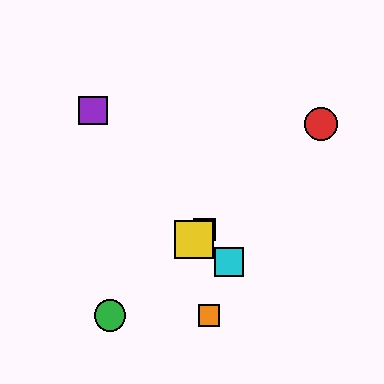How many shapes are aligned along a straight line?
4 shapes (the red circle, the blue square, the green circle, the yellow square) are aligned along a straight line.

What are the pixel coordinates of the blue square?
The blue square is at (205, 230).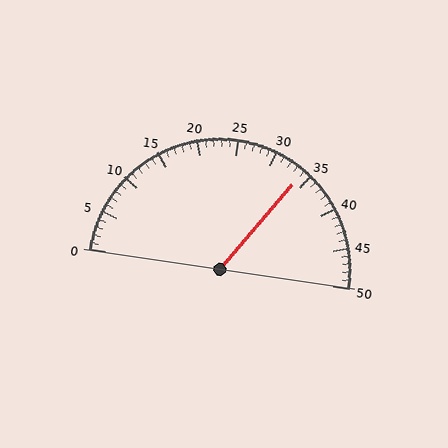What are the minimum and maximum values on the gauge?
The gauge ranges from 0 to 50.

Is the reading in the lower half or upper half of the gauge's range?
The reading is in the upper half of the range (0 to 50).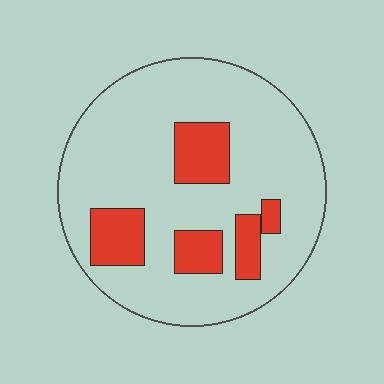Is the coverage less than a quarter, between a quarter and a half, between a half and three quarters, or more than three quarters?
Less than a quarter.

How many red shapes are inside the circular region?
5.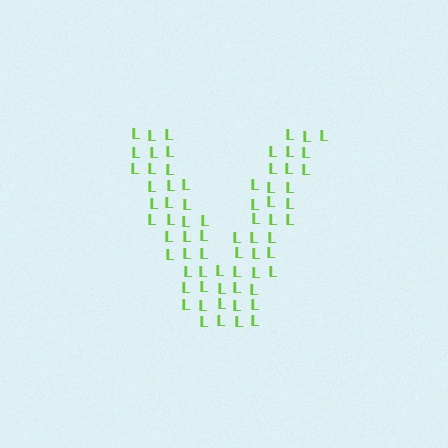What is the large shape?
The large shape is the letter V.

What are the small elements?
The small elements are letter L's.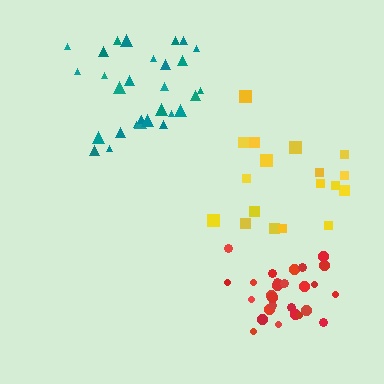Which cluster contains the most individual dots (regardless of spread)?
Teal (29).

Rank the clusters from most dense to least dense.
red, teal, yellow.